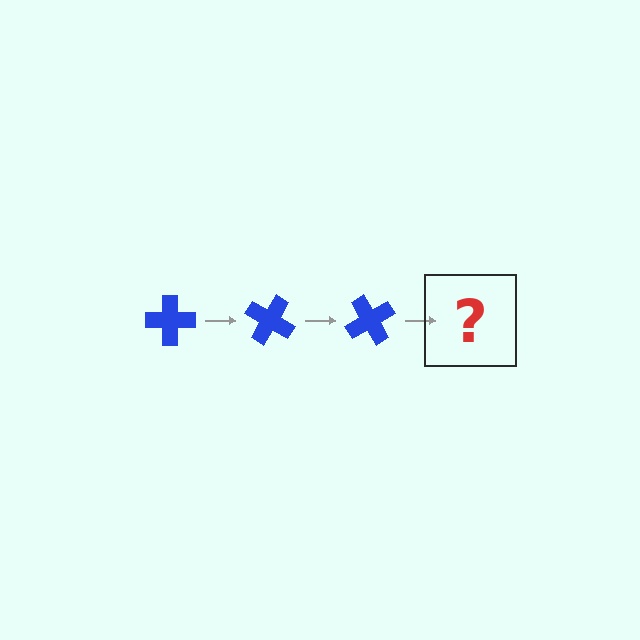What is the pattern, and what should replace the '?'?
The pattern is that the cross rotates 30 degrees each step. The '?' should be a blue cross rotated 90 degrees.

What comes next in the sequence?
The next element should be a blue cross rotated 90 degrees.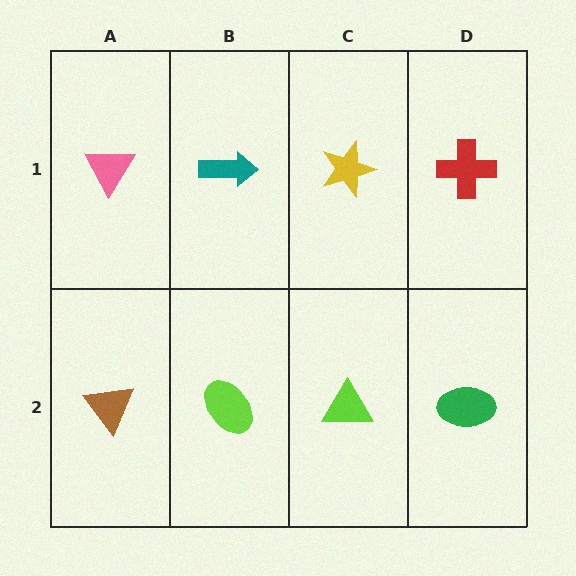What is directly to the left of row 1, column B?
A pink triangle.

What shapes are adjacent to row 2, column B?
A teal arrow (row 1, column B), a brown triangle (row 2, column A), a lime triangle (row 2, column C).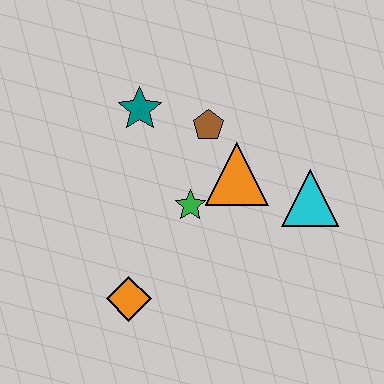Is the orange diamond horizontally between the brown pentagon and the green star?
No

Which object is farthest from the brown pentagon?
The orange diamond is farthest from the brown pentagon.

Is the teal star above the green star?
Yes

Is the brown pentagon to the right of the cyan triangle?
No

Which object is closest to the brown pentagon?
The orange triangle is closest to the brown pentagon.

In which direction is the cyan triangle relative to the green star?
The cyan triangle is to the right of the green star.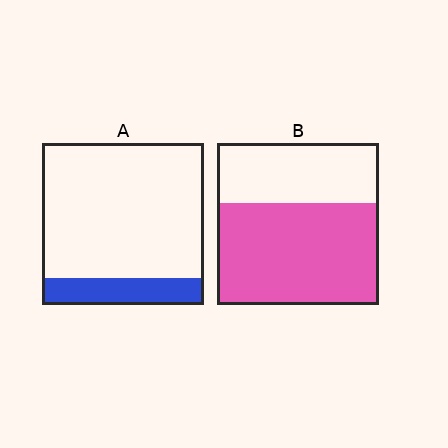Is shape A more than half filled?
No.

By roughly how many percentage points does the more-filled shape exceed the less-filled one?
By roughly 45 percentage points (B over A).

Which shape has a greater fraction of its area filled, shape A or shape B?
Shape B.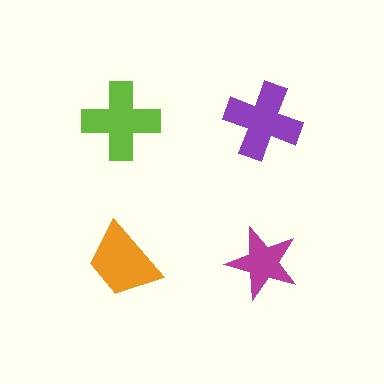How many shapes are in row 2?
2 shapes.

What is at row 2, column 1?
An orange trapezoid.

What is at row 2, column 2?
A magenta star.